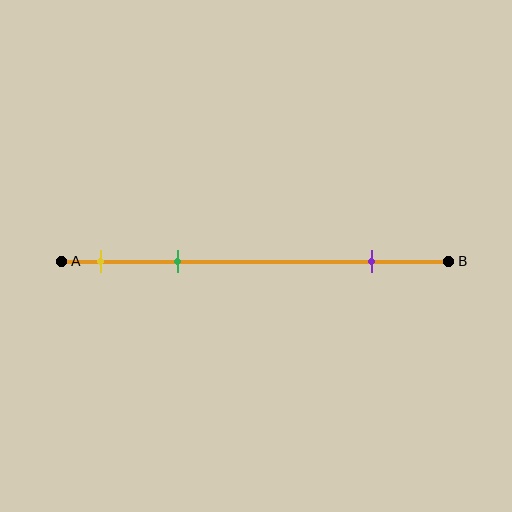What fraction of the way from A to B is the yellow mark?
The yellow mark is approximately 10% (0.1) of the way from A to B.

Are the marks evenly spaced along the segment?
No, the marks are not evenly spaced.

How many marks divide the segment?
There are 3 marks dividing the segment.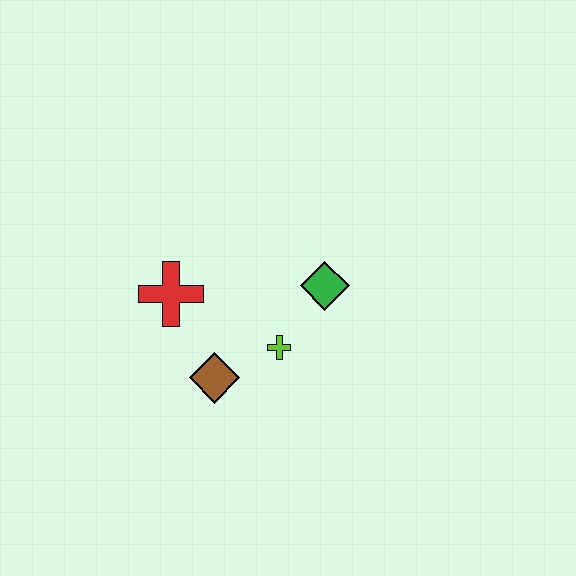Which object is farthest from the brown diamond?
The green diamond is farthest from the brown diamond.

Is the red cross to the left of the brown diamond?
Yes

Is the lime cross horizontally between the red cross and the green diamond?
Yes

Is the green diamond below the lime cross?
No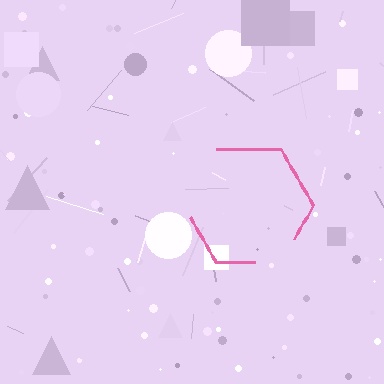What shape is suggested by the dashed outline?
The dashed outline suggests a hexagon.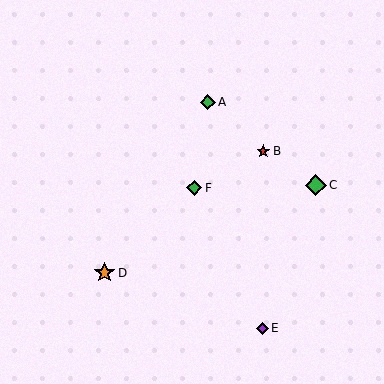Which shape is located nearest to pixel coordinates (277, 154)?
The red star (labeled B) at (263, 151) is nearest to that location.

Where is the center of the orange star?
The center of the orange star is at (104, 273).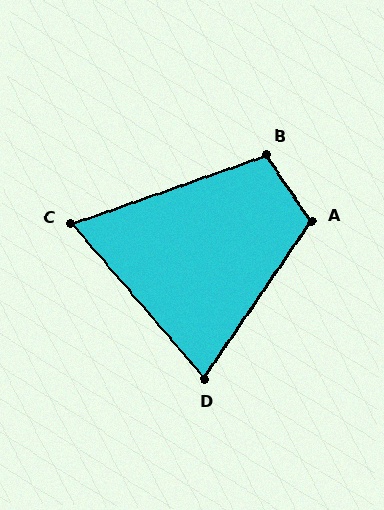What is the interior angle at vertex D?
Approximately 75 degrees (acute).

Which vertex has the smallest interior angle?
C, at approximately 69 degrees.